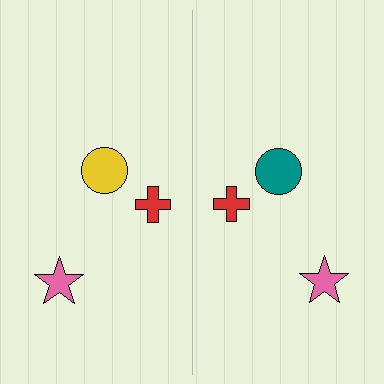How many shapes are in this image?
There are 6 shapes in this image.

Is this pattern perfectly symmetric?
No, the pattern is not perfectly symmetric. The teal circle on the right side breaks the symmetry — its mirror counterpart is yellow.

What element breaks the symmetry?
The teal circle on the right side breaks the symmetry — its mirror counterpart is yellow.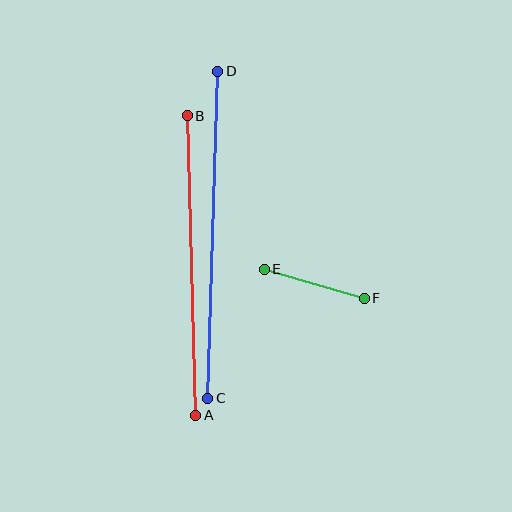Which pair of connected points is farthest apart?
Points C and D are farthest apart.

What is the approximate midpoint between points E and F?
The midpoint is at approximately (314, 284) pixels.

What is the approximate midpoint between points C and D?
The midpoint is at approximately (213, 235) pixels.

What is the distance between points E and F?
The distance is approximately 104 pixels.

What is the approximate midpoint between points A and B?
The midpoint is at approximately (192, 265) pixels.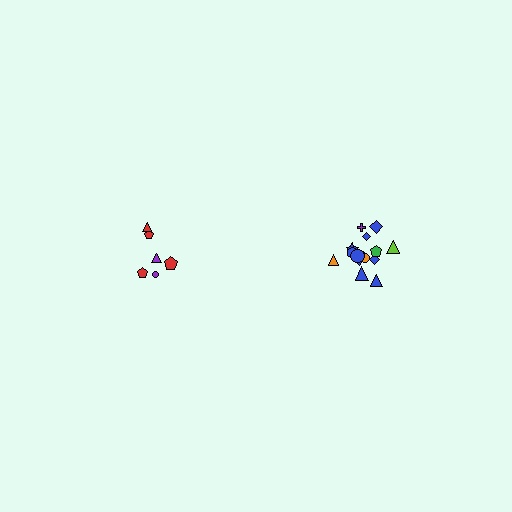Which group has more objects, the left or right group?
The right group.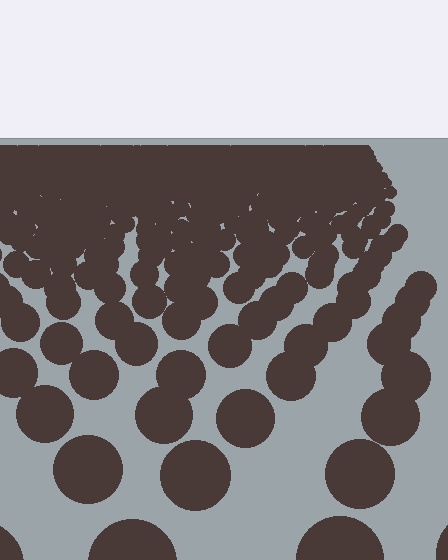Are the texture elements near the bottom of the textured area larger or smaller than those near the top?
Larger. Near the bottom, elements are closer to the viewer and appear at a bigger on-screen size.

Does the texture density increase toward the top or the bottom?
Density increases toward the top.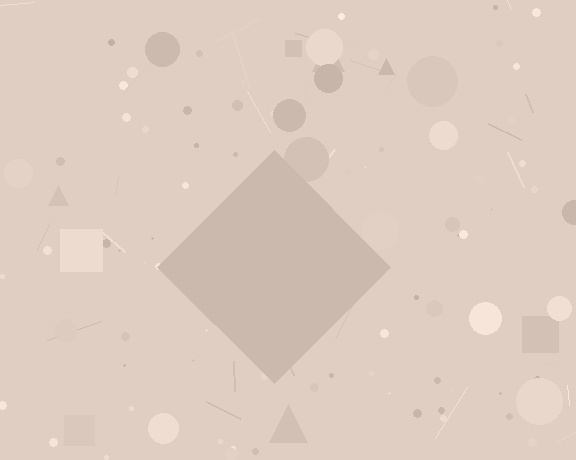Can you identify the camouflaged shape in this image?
The camouflaged shape is a diamond.